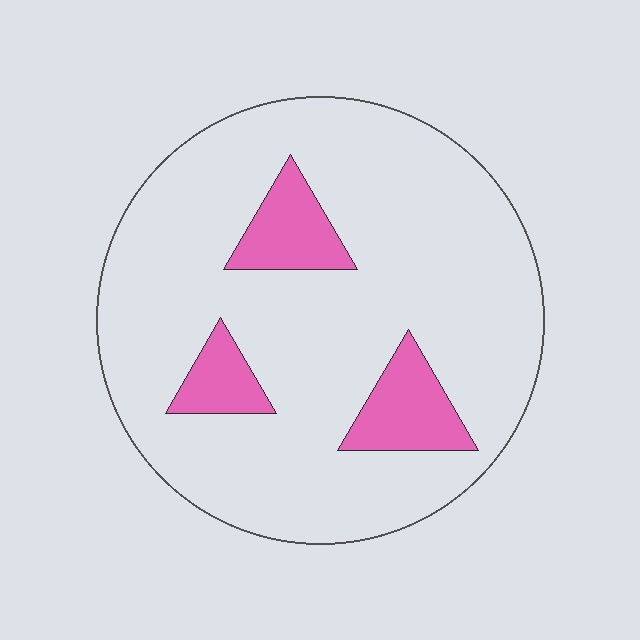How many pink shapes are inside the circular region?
3.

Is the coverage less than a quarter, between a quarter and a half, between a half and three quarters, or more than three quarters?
Less than a quarter.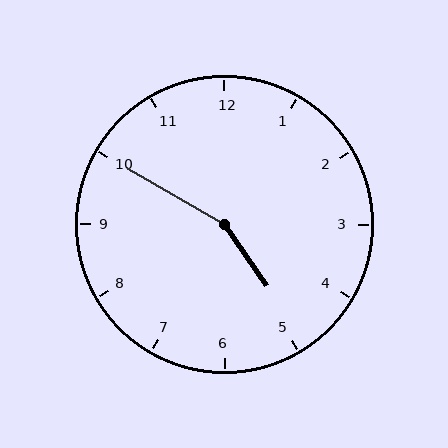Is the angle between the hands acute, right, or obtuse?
It is obtuse.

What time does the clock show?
4:50.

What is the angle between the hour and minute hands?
Approximately 155 degrees.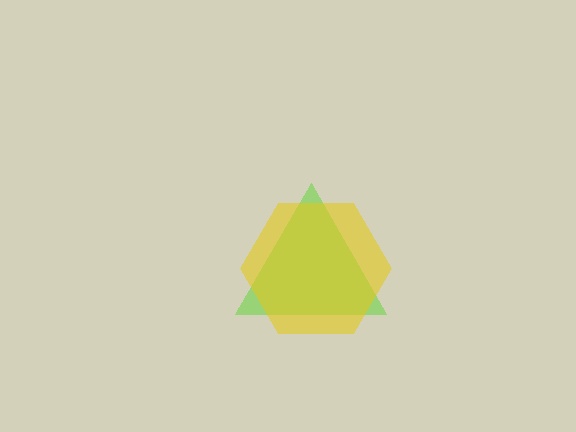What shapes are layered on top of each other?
The layered shapes are: a lime triangle, a yellow hexagon.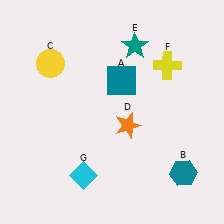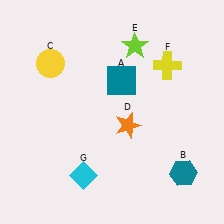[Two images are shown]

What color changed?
The star (E) changed from teal in Image 1 to lime in Image 2.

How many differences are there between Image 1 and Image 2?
There is 1 difference between the two images.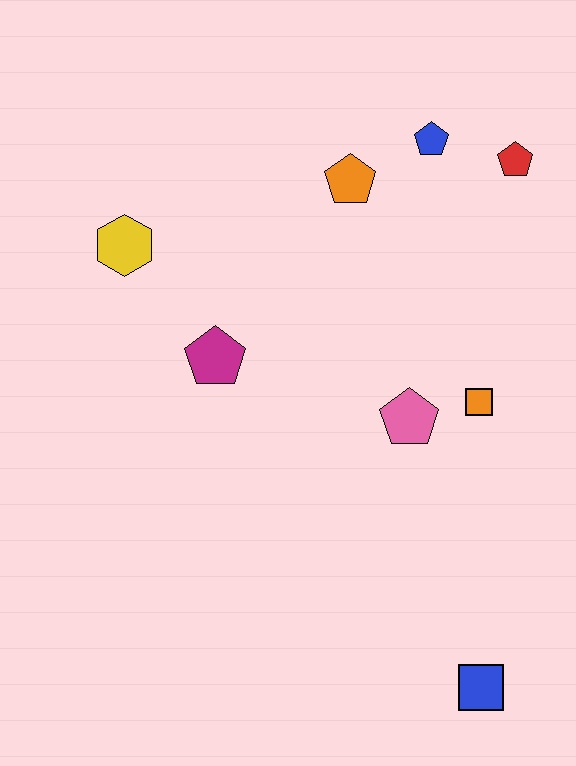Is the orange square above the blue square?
Yes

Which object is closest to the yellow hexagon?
The magenta pentagon is closest to the yellow hexagon.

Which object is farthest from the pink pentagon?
The yellow hexagon is farthest from the pink pentagon.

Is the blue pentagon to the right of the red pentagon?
No